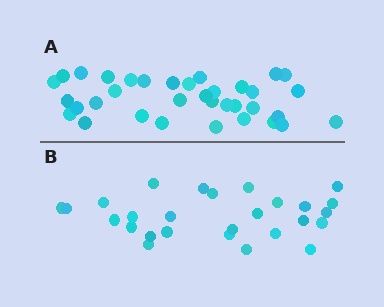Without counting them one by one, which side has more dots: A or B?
Region A (the top region) has more dots.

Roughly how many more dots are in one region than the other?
Region A has roughly 8 or so more dots than region B.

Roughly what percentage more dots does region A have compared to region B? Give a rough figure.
About 30% more.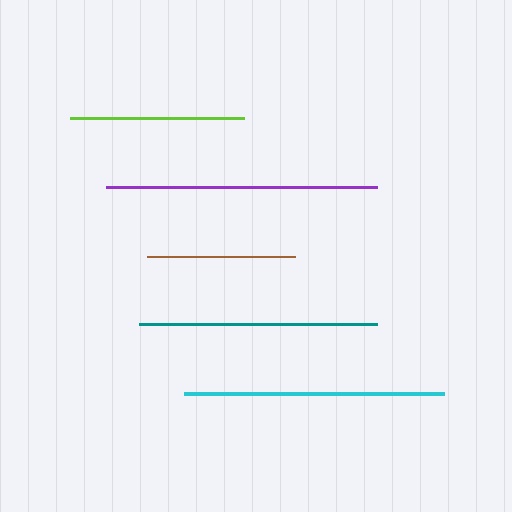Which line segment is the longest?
The purple line is the longest at approximately 271 pixels.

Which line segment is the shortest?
The brown line is the shortest at approximately 148 pixels.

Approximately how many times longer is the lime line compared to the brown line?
The lime line is approximately 1.2 times the length of the brown line.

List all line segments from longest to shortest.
From longest to shortest: purple, cyan, teal, lime, brown.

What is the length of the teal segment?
The teal segment is approximately 238 pixels long.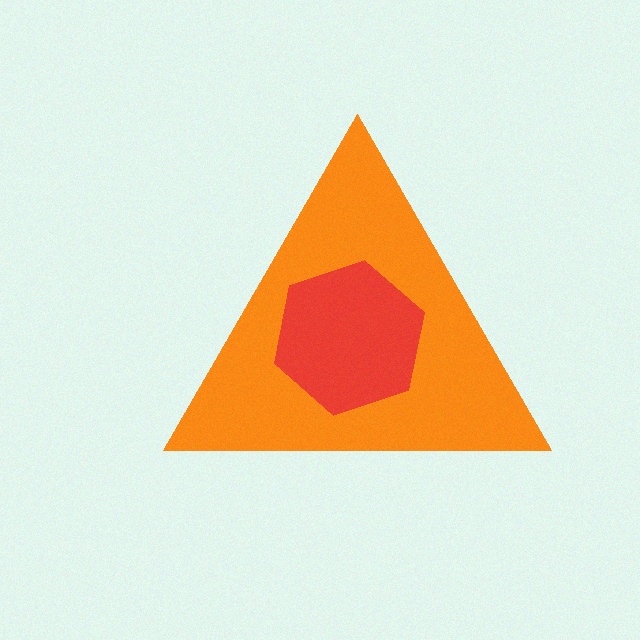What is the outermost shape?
The orange triangle.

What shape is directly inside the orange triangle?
The red hexagon.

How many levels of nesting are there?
2.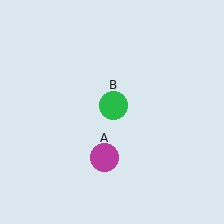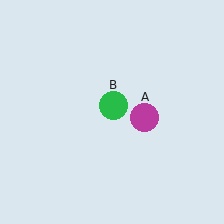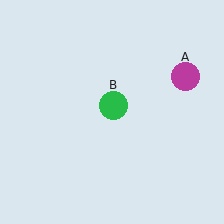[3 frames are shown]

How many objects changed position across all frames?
1 object changed position: magenta circle (object A).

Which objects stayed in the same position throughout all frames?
Green circle (object B) remained stationary.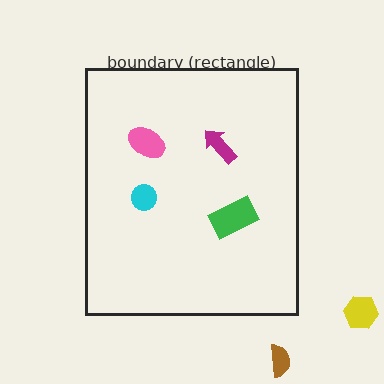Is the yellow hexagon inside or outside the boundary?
Outside.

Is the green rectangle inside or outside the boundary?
Inside.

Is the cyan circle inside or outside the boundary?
Inside.